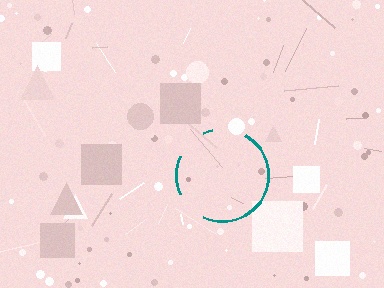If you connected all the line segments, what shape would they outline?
They would outline a circle.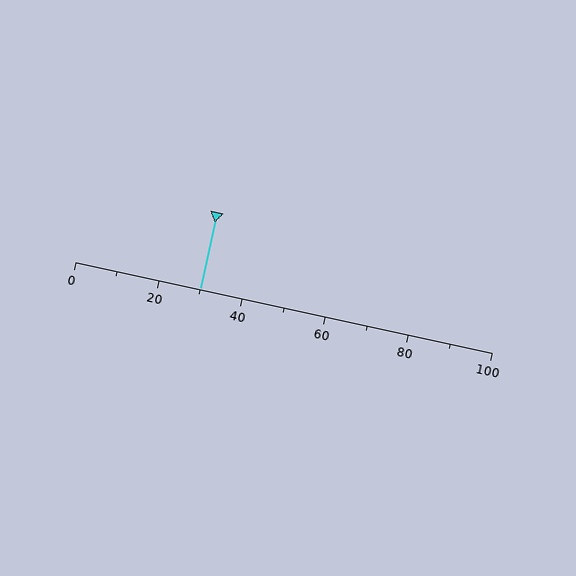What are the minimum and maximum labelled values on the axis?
The axis runs from 0 to 100.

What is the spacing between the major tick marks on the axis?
The major ticks are spaced 20 apart.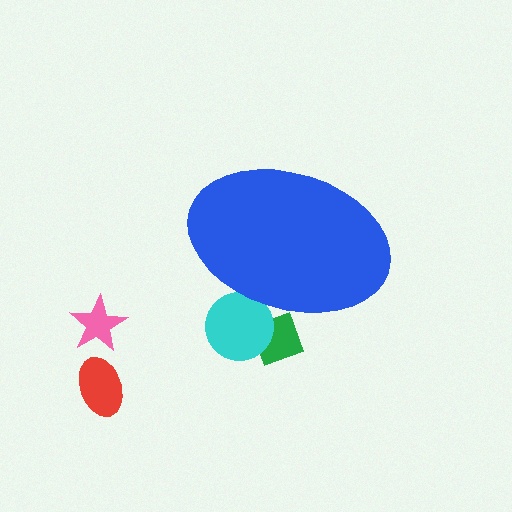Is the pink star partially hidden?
No, the pink star is fully visible.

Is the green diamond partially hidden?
Yes, the green diamond is partially hidden behind the blue ellipse.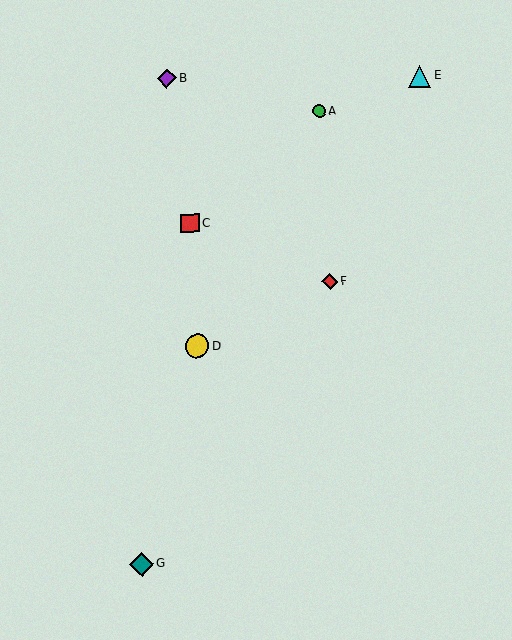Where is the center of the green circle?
The center of the green circle is at (320, 111).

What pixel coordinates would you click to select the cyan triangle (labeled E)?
Click at (420, 76) to select the cyan triangle E.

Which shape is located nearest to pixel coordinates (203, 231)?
The red square (labeled C) at (190, 223) is nearest to that location.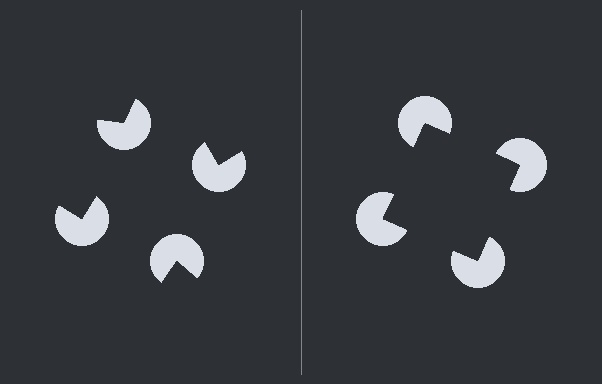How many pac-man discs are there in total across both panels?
8 — 4 on each side.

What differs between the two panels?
The pac-man discs are positioned identically on both sides; only the wedge orientations differ. On the right they align to a square; on the left they are misaligned.